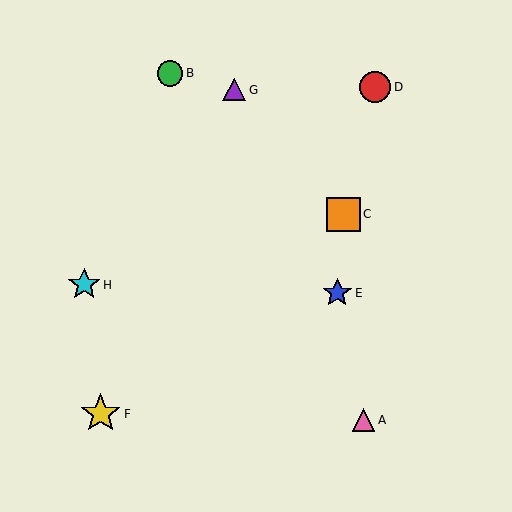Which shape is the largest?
The yellow star (labeled F) is the largest.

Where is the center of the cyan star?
The center of the cyan star is at (84, 285).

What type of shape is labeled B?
Shape B is a green circle.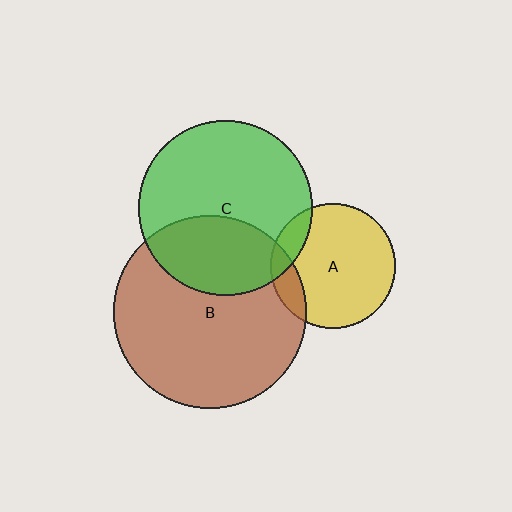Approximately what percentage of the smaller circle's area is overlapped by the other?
Approximately 15%.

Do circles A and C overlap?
Yes.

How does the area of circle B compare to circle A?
Approximately 2.4 times.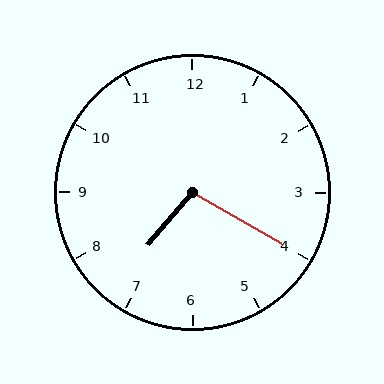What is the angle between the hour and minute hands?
Approximately 100 degrees.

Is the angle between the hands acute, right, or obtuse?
It is obtuse.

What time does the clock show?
7:20.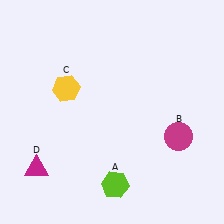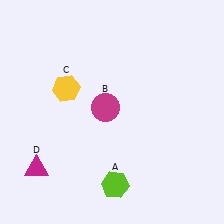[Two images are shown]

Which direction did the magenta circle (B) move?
The magenta circle (B) moved left.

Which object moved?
The magenta circle (B) moved left.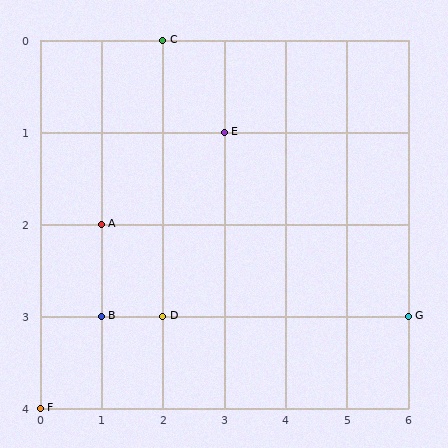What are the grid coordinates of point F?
Point F is at grid coordinates (0, 4).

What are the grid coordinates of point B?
Point B is at grid coordinates (1, 3).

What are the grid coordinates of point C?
Point C is at grid coordinates (2, 0).